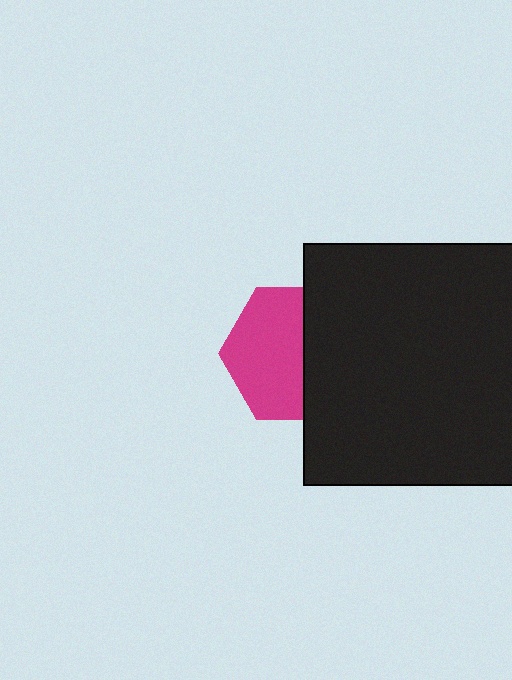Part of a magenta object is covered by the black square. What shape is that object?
It is a hexagon.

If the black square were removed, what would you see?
You would see the complete magenta hexagon.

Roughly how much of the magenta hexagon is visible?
About half of it is visible (roughly 58%).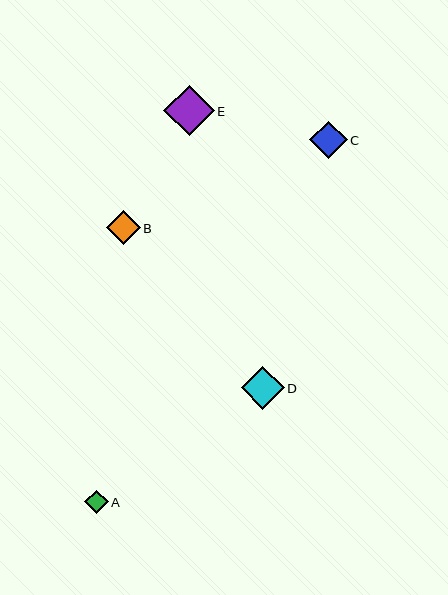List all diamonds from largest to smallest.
From largest to smallest: E, D, C, B, A.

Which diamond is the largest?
Diamond E is the largest with a size of approximately 51 pixels.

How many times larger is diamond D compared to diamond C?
Diamond D is approximately 1.1 times the size of diamond C.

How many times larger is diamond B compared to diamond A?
Diamond B is approximately 1.4 times the size of diamond A.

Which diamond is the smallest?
Diamond A is the smallest with a size of approximately 24 pixels.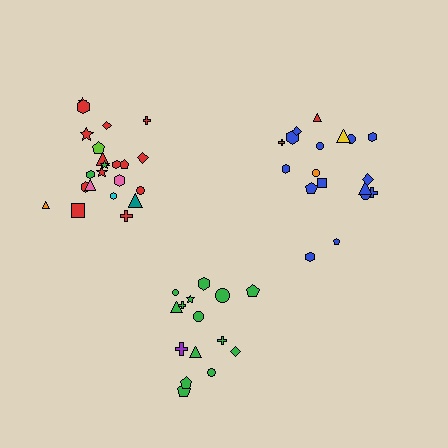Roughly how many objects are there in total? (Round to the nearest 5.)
Roughly 55 objects in total.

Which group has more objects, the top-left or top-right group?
The top-left group.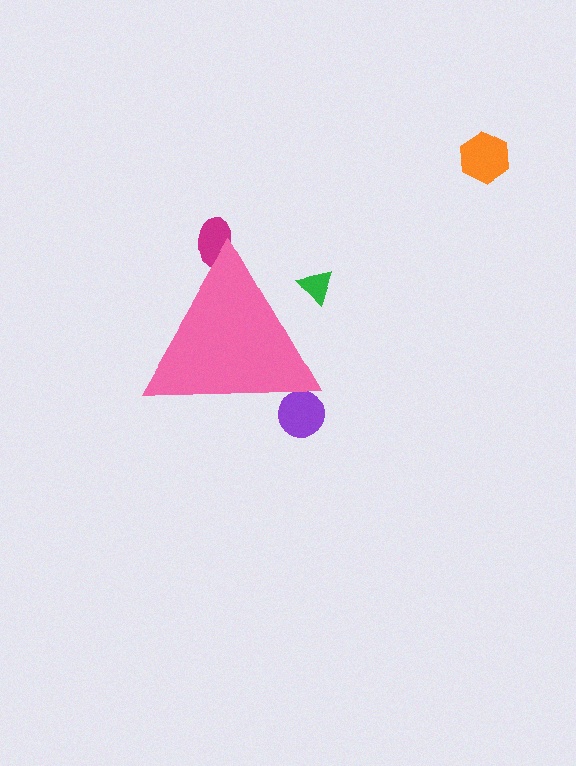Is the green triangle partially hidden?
Yes, the green triangle is partially hidden behind the pink triangle.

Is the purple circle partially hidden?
Yes, the purple circle is partially hidden behind the pink triangle.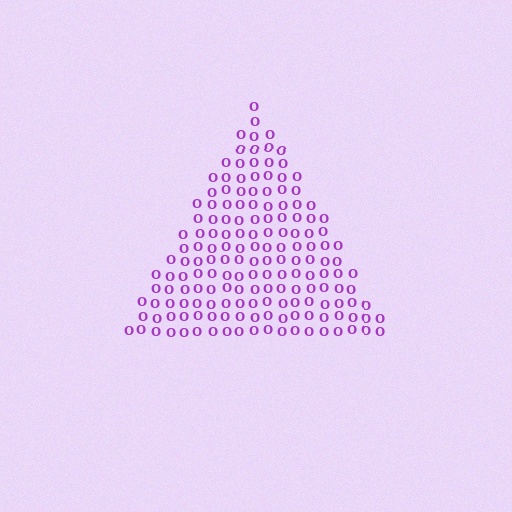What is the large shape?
The large shape is a triangle.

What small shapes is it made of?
It is made of small letter O's.